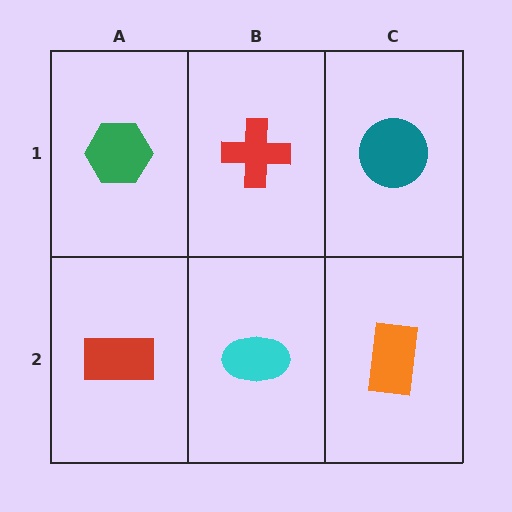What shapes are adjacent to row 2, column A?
A green hexagon (row 1, column A), a cyan ellipse (row 2, column B).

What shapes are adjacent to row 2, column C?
A teal circle (row 1, column C), a cyan ellipse (row 2, column B).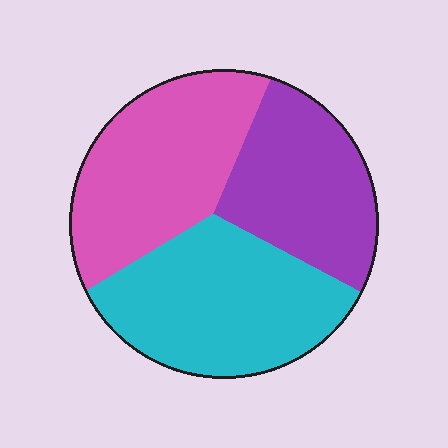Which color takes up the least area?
Purple, at roughly 30%.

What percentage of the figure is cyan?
Cyan covers around 35% of the figure.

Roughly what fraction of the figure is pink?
Pink takes up about one third (1/3) of the figure.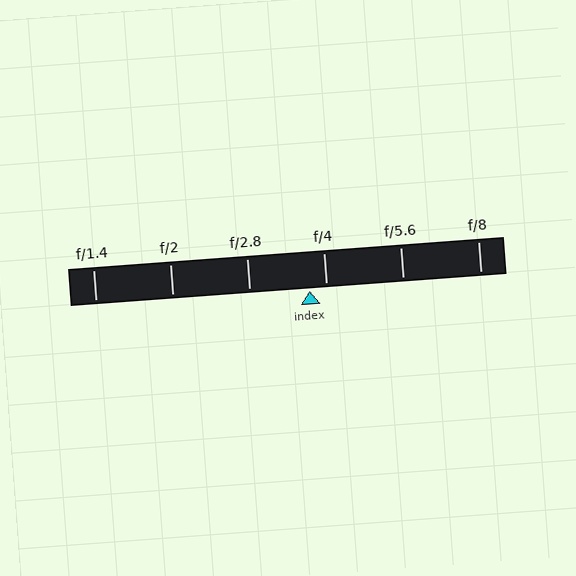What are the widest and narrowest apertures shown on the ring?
The widest aperture shown is f/1.4 and the narrowest is f/8.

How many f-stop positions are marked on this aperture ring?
There are 6 f-stop positions marked.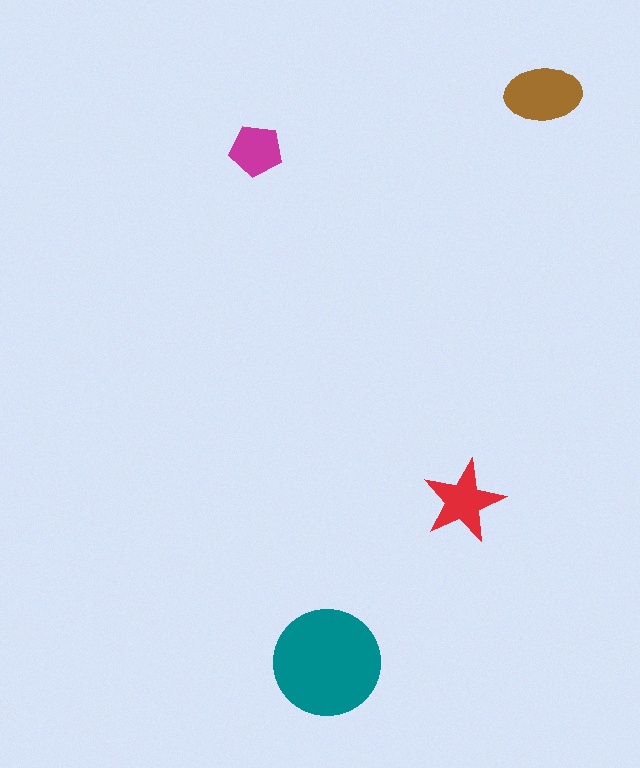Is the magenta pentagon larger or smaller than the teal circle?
Smaller.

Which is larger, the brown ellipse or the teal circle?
The teal circle.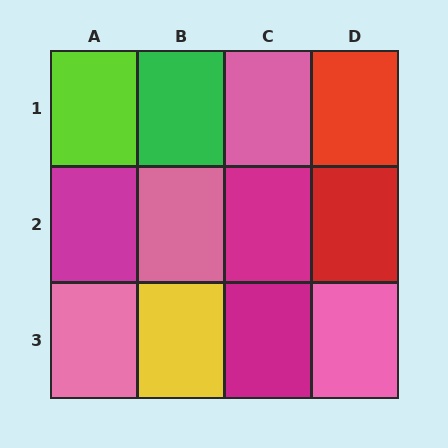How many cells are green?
1 cell is green.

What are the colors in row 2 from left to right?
Magenta, pink, magenta, red.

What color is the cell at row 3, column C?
Magenta.